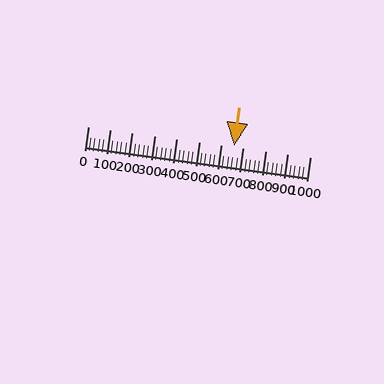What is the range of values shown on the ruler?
The ruler shows values from 0 to 1000.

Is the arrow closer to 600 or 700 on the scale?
The arrow is closer to 700.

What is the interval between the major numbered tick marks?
The major tick marks are spaced 100 units apart.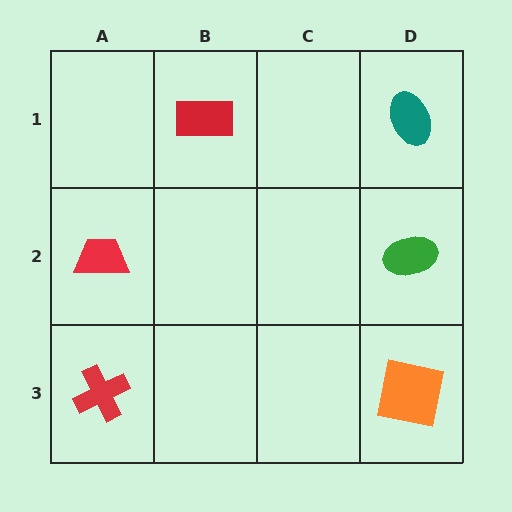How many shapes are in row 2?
2 shapes.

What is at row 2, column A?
A red trapezoid.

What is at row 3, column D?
An orange square.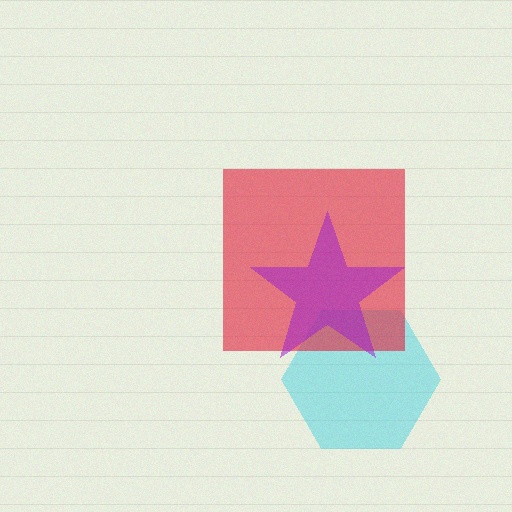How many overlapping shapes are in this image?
There are 3 overlapping shapes in the image.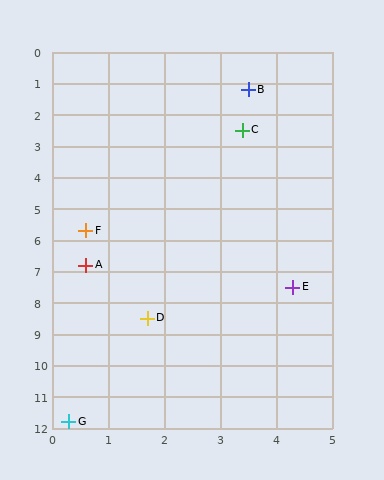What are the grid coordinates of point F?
Point F is at approximately (0.6, 5.7).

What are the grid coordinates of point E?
Point E is at approximately (4.3, 7.5).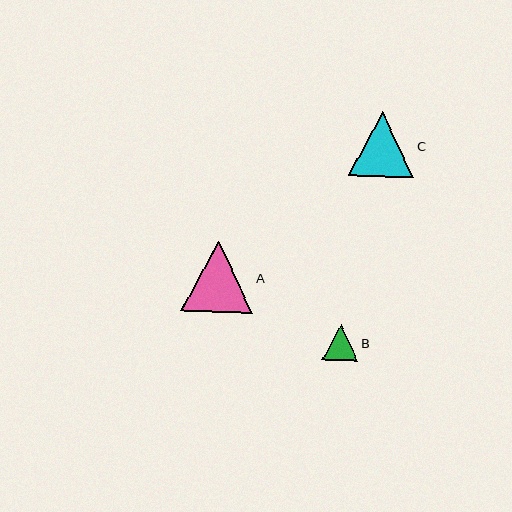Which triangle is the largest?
Triangle A is the largest with a size of approximately 71 pixels.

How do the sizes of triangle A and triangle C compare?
Triangle A and triangle C are approximately the same size.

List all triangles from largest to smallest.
From largest to smallest: A, C, B.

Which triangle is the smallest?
Triangle B is the smallest with a size of approximately 36 pixels.